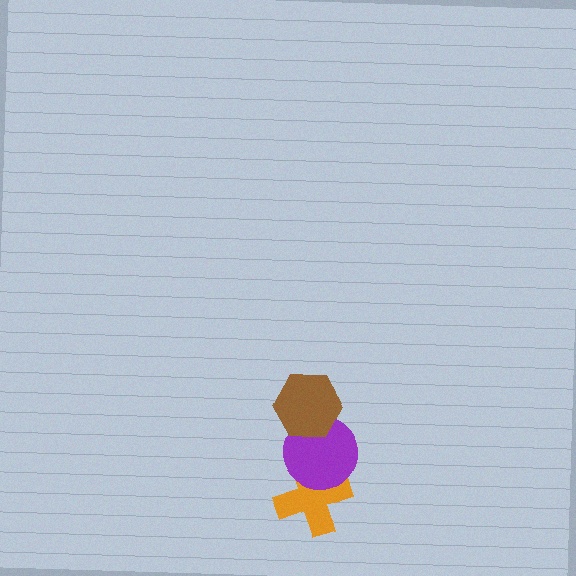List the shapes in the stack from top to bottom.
From top to bottom: the brown hexagon, the purple circle, the orange cross.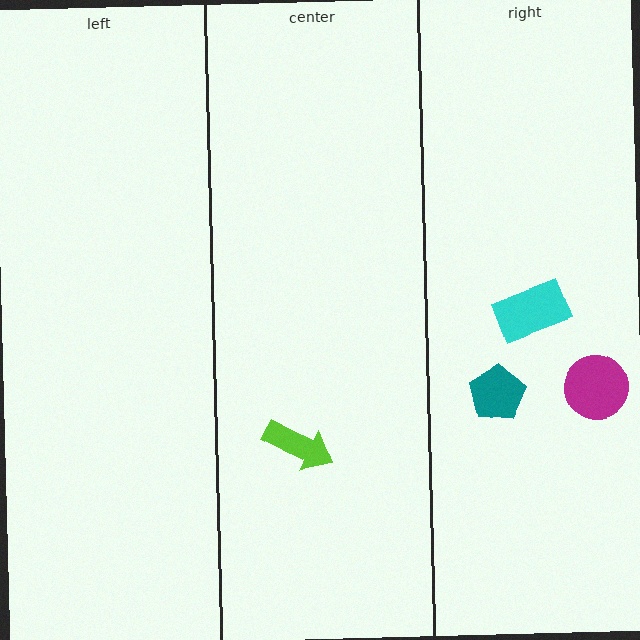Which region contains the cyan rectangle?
The right region.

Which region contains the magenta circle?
The right region.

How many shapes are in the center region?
1.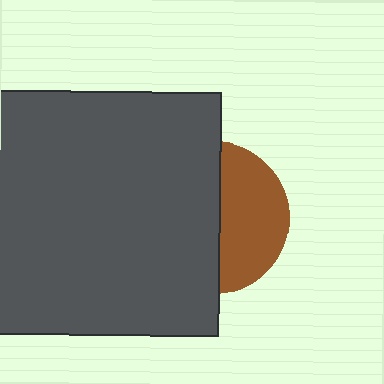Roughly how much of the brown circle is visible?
A small part of it is visible (roughly 43%).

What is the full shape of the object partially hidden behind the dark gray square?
The partially hidden object is a brown circle.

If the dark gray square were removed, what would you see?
You would see the complete brown circle.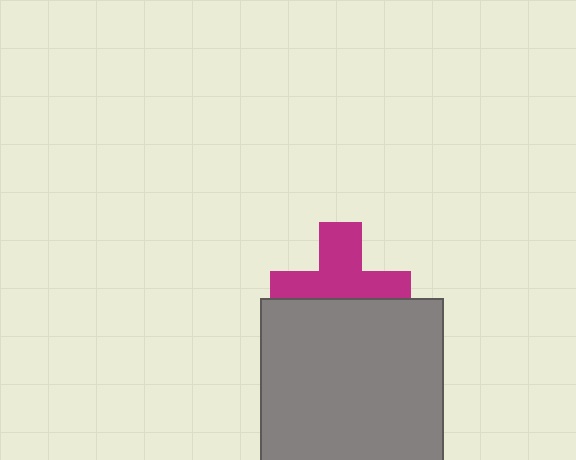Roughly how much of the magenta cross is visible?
About half of it is visible (roughly 57%).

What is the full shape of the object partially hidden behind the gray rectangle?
The partially hidden object is a magenta cross.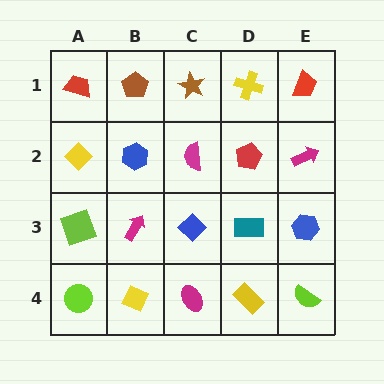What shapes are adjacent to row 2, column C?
A brown star (row 1, column C), a blue diamond (row 3, column C), a blue hexagon (row 2, column B), a red pentagon (row 2, column D).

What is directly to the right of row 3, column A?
A magenta arrow.